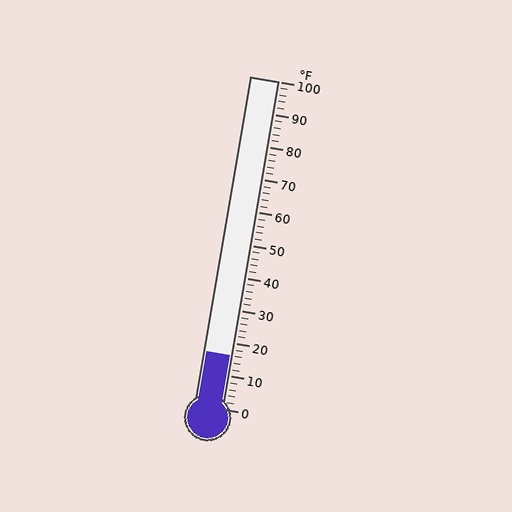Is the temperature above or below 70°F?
The temperature is below 70°F.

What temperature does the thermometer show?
The thermometer shows approximately 16°F.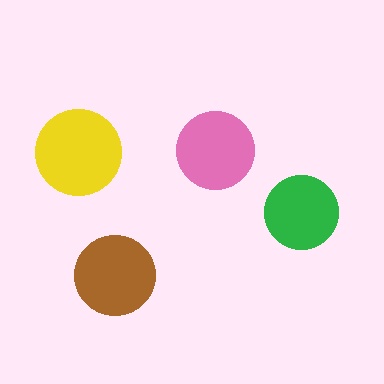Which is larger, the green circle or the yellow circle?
The yellow one.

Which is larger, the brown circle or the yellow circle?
The yellow one.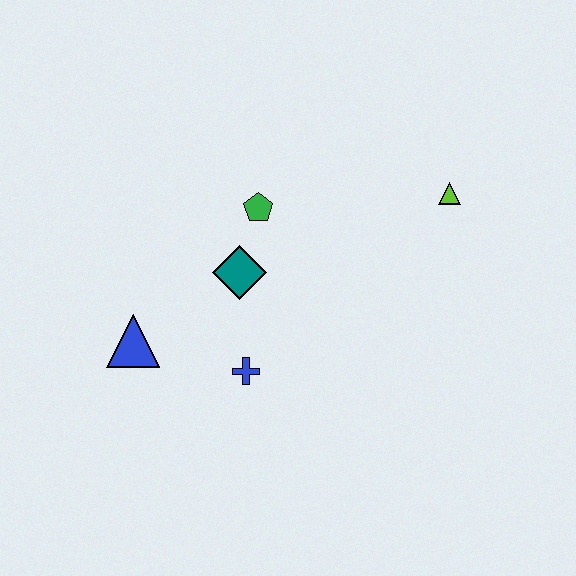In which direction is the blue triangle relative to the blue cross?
The blue triangle is to the left of the blue cross.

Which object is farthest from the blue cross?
The lime triangle is farthest from the blue cross.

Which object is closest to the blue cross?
The teal diamond is closest to the blue cross.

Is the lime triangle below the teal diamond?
No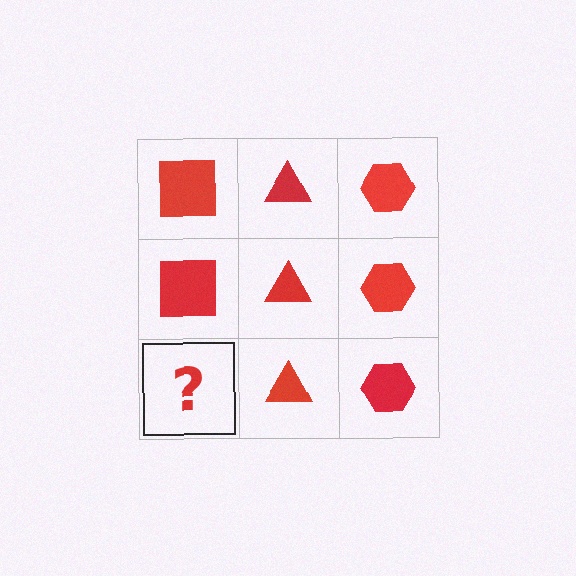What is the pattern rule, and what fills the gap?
The rule is that each column has a consistent shape. The gap should be filled with a red square.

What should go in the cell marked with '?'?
The missing cell should contain a red square.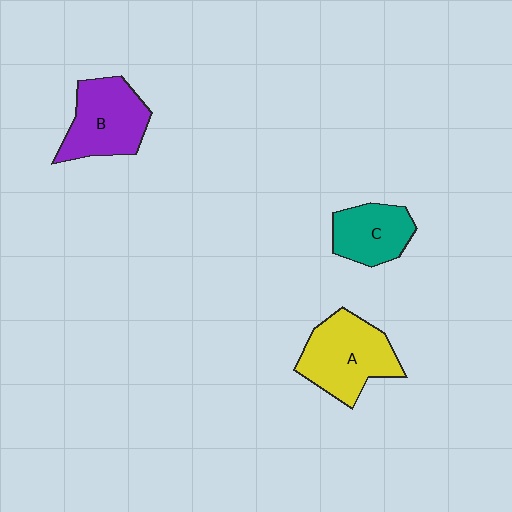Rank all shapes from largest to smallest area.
From largest to smallest: A (yellow), B (purple), C (teal).